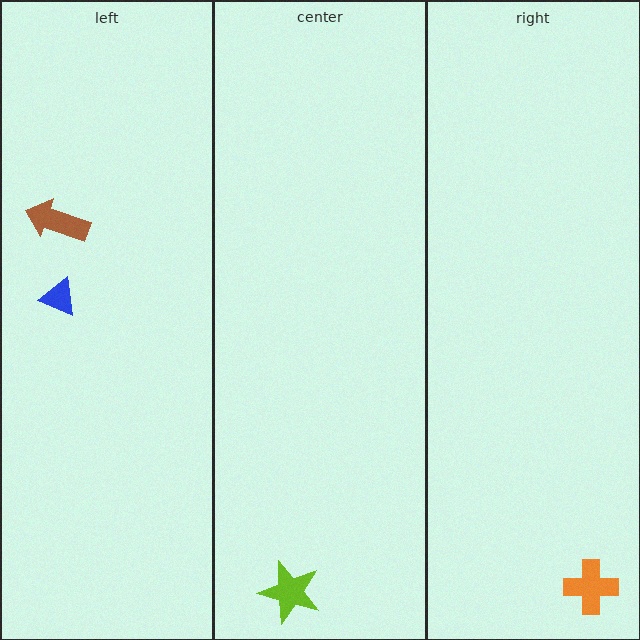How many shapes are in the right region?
1.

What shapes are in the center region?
The lime star.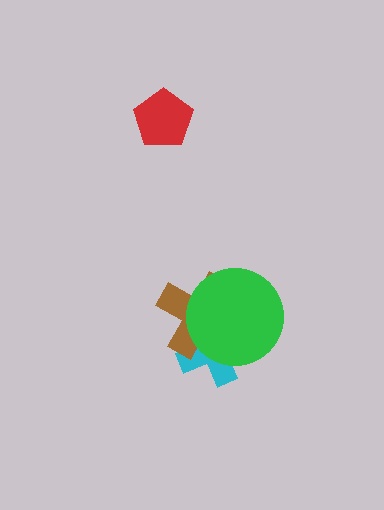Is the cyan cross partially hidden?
Yes, it is partially covered by another shape.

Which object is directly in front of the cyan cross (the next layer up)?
The brown cross is directly in front of the cyan cross.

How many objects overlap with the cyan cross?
2 objects overlap with the cyan cross.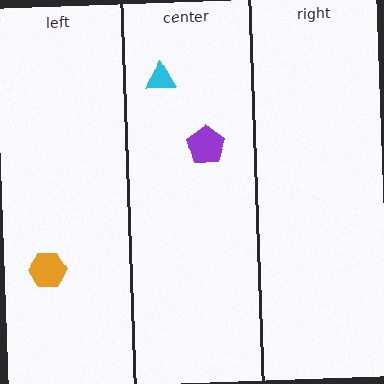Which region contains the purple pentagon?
The center region.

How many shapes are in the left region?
1.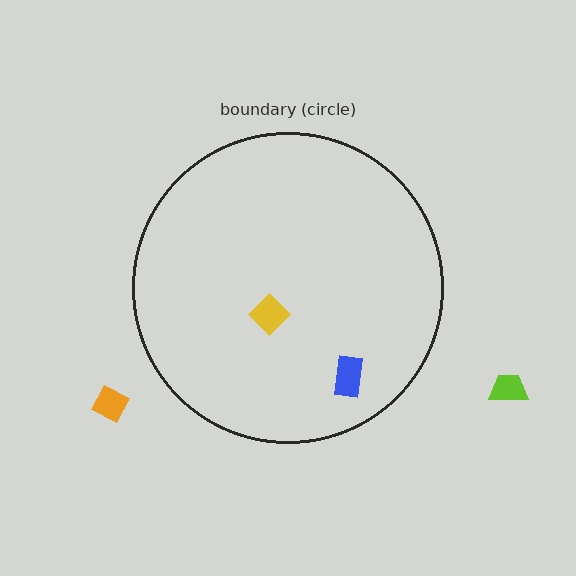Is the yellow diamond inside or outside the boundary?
Inside.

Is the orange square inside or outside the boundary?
Outside.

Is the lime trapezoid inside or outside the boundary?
Outside.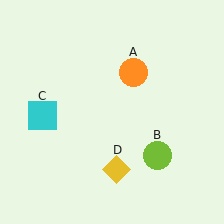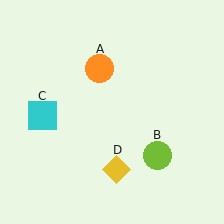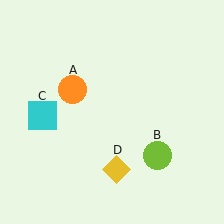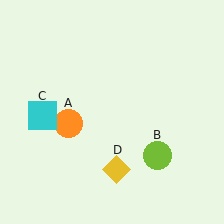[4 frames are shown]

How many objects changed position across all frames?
1 object changed position: orange circle (object A).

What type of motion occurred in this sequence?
The orange circle (object A) rotated counterclockwise around the center of the scene.